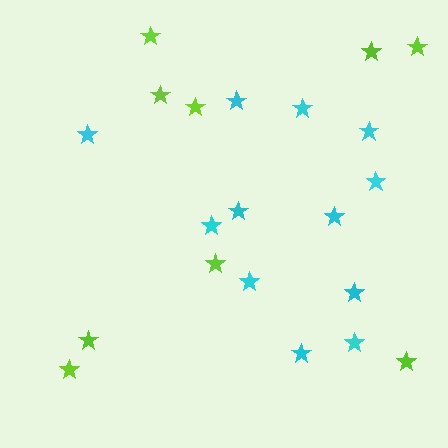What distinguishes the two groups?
There are 2 groups: one group of lime stars (9) and one group of cyan stars (12).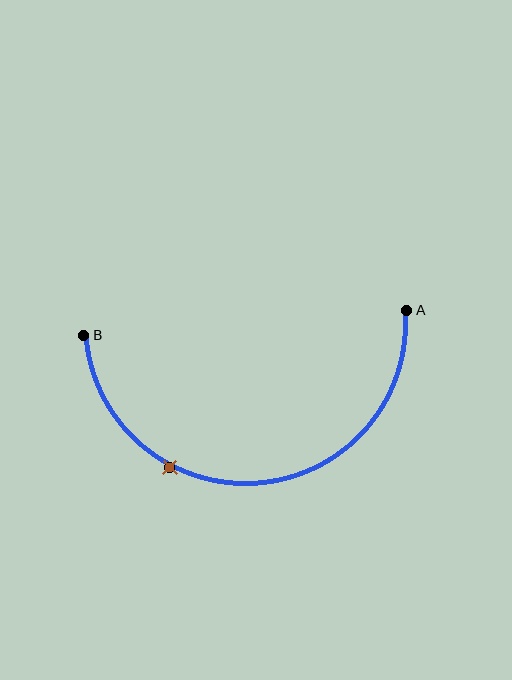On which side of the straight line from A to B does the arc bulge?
The arc bulges below the straight line connecting A and B.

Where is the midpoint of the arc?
The arc midpoint is the point on the curve farthest from the straight line joining A and B. It sits below that line.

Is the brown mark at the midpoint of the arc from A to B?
No. The brown mark lies on the arc but is closer to endpoint B. The arc midpoint would be at the point on the curve equidistant along the arc from both A and B.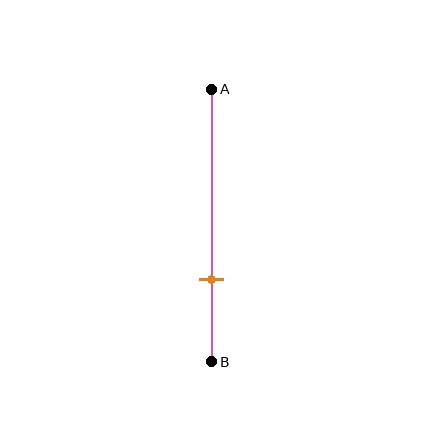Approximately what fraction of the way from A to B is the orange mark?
The orange mark is approximately 70% of the way from A to B.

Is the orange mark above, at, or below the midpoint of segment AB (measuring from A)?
The orange mark is below the midpoint of segment AB.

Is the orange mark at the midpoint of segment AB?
No, the mark is at about 70% from A, not at the 50% midpoint.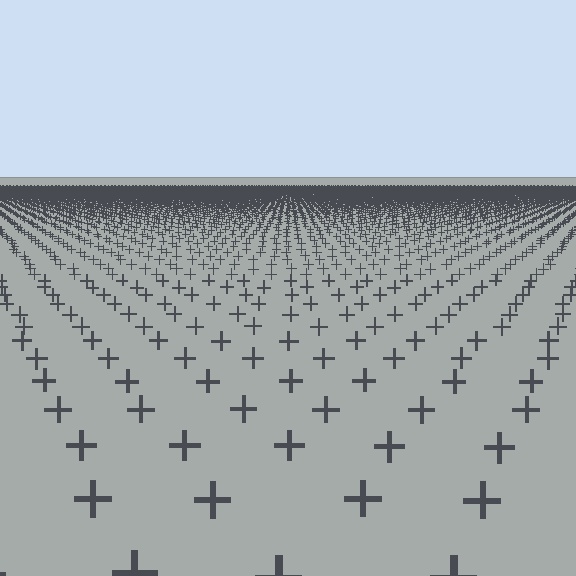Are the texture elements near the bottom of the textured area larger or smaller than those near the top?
Larger. Near the bottom, elements are closer to the viewer and appear at a bigger on-screen size.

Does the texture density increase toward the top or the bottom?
Density increases toward the top.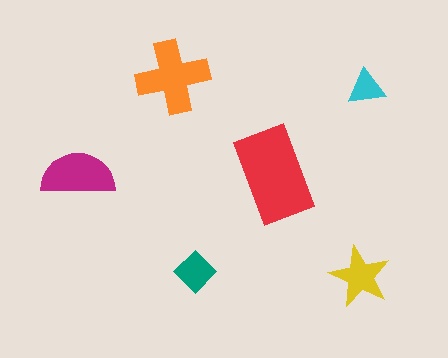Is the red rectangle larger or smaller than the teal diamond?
Larger.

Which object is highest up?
The orange cross is topmost.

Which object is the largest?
The red rectangle.